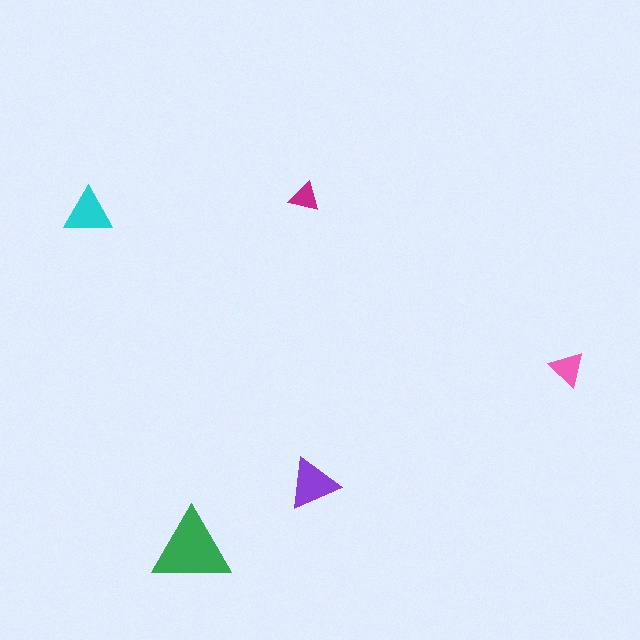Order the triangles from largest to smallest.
the green one, the purple one, the cyan one, the pink one, the magenta one.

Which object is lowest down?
The green triangle is bottommost.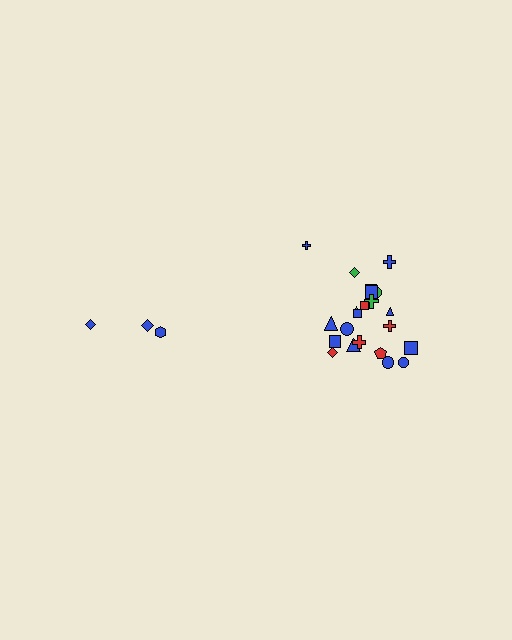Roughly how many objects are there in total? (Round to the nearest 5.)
Roughly 25 objects in total.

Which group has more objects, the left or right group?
The right group.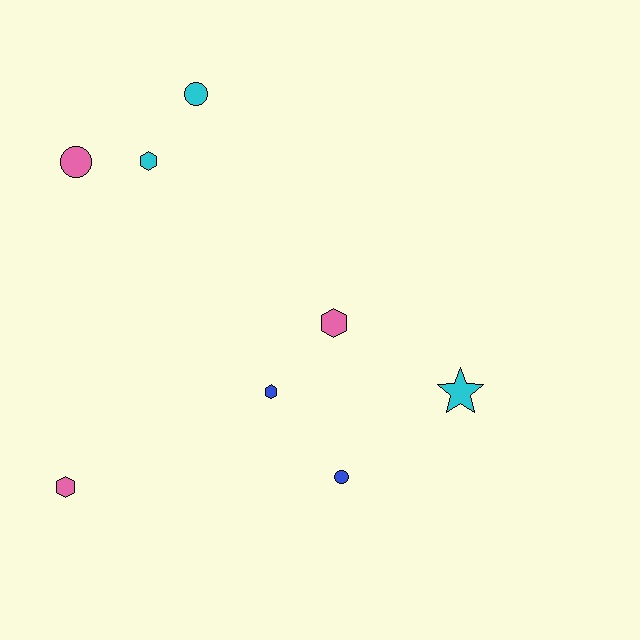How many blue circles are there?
There is 1 blue circle.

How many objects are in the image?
There are 8 objects.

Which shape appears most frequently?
Hexagon, with 4 objects.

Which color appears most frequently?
Cyan, with 3 objects.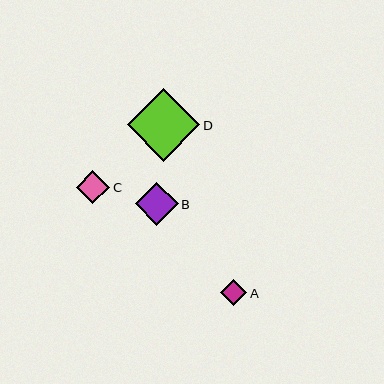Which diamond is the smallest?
Diamond A is the smallest with a size of approximately 27 pixels.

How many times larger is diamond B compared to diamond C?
Diamond B is approximately 1.3 times the size of diamond C.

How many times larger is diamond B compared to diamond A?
Diamond B is approximately 1.6 times the size of diamond A.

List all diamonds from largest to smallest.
From largest to smallest: D, B, C, A.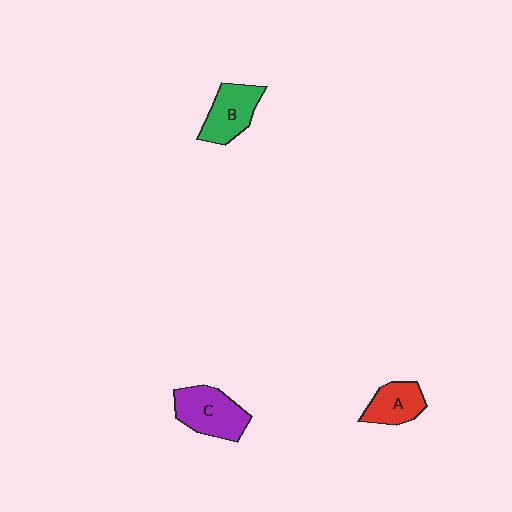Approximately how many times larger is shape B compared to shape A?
Approximately 1.2 times.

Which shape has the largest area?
Shape C (purple).